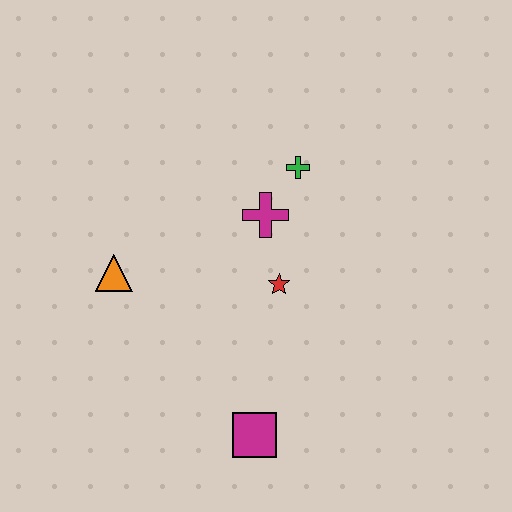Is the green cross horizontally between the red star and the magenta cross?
No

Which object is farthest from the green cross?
The magenta square is farthest from the green cross.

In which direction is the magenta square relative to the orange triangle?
The magenta square is below the orange triangle.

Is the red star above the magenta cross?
No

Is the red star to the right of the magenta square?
Yes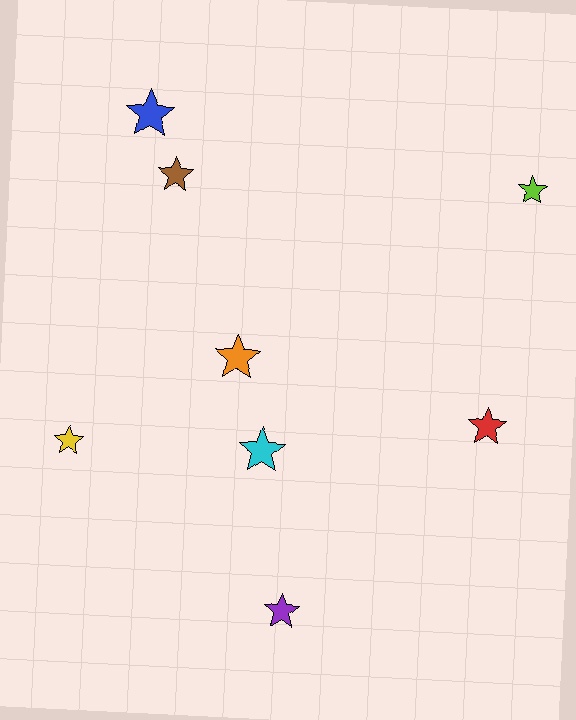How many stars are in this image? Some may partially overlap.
There are 8 stars.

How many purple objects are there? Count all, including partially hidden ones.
There is 1 purple object.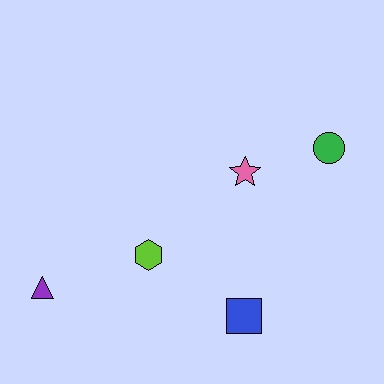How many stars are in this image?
There is 1 star.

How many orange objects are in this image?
There are no orange objects.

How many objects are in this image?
There are 5 objects.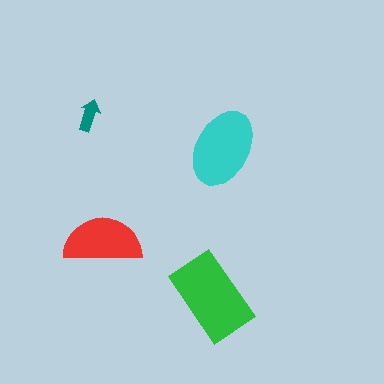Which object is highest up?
The teal arrow is topmost.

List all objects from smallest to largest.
The teal arrow, the red semicircle, the cyan ellipse, the green rectangle.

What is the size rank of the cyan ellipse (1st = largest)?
2nd.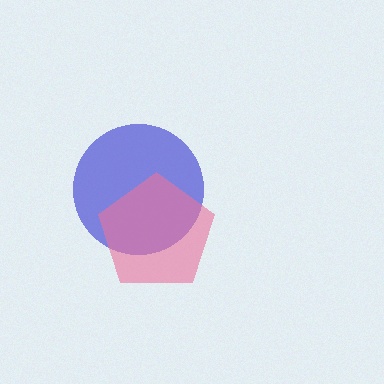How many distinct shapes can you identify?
There are 2 distinct shapes: a blue circle, a pink pentagon.